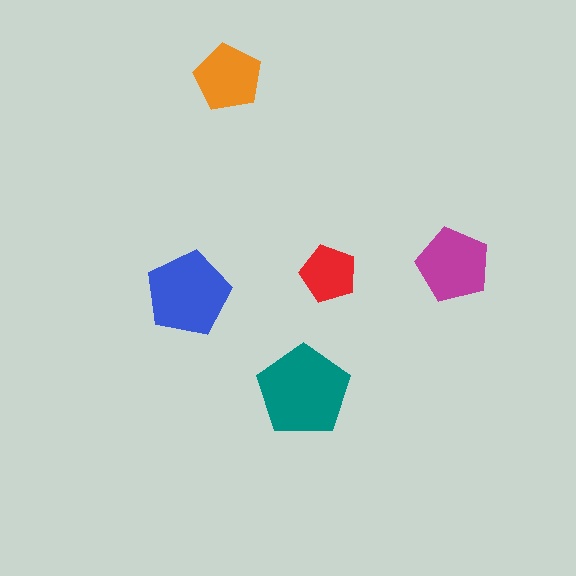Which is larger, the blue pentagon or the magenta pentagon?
The blue one.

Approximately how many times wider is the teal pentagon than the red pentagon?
About 1.5 times wider.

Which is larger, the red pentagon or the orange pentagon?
The orange one.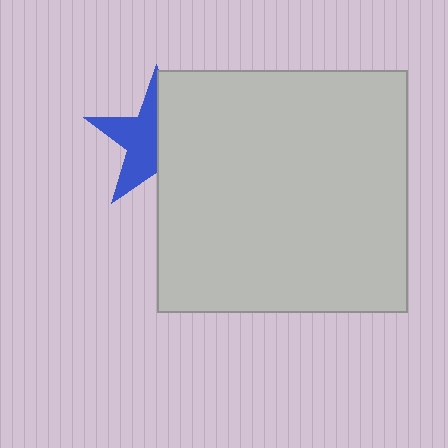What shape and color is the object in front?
The object in front is a light gray rectangle.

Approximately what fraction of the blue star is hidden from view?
Roughly 48% of the blue star is hidden behind the light gray rectangle.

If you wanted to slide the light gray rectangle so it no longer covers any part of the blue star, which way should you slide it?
Slide it right — that is the most direct way to separate the two shapes.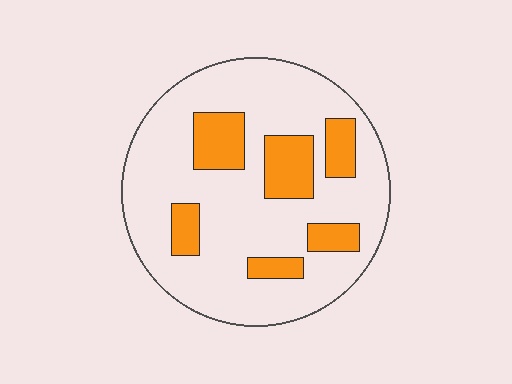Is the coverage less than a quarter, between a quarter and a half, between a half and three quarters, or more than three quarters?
Less than a quarter.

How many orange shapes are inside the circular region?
6.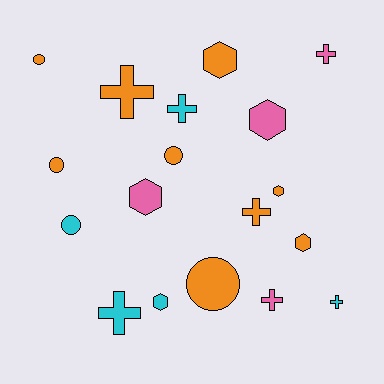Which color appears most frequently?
Orange, with 9 objects.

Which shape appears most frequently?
Cross, with 7 objects.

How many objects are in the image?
There are 18 objects.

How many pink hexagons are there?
There are 2 pink hexagons.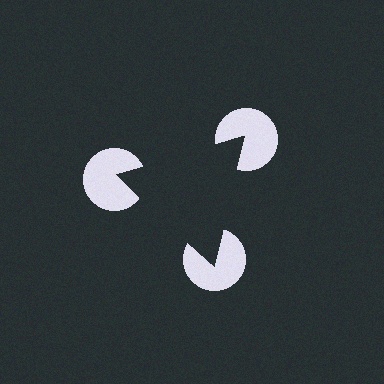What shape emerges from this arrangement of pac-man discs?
An illusory triangle — its edges are inferred from the aligned wedge cuts in the pac-man discs, not physically drawn.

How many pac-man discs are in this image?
There are 3 — one at each vertex of the illusory triangle.